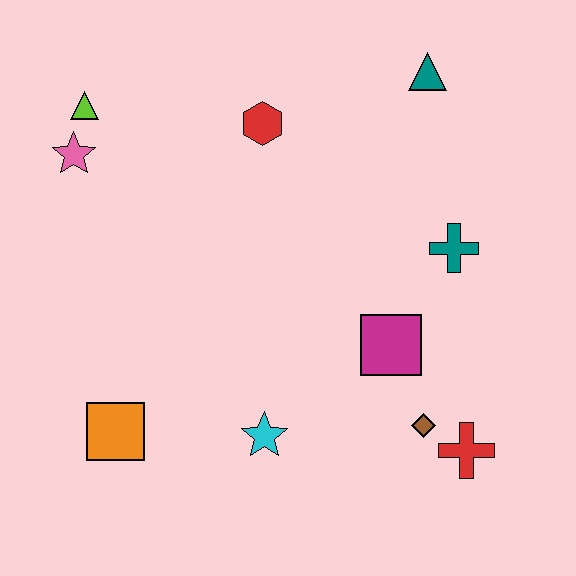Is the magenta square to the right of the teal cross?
No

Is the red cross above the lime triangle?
No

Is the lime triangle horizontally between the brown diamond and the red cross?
No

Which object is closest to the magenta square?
The brown diamond is closest to the magenta square.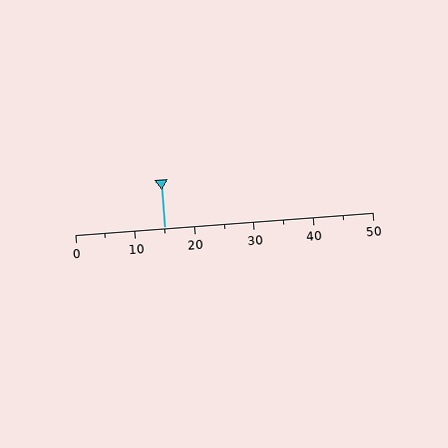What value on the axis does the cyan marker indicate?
The marker indicates approximately 15.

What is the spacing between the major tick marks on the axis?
The major ticks are spaced 10 apart.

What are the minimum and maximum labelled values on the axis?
The axis runs from 0 to 50.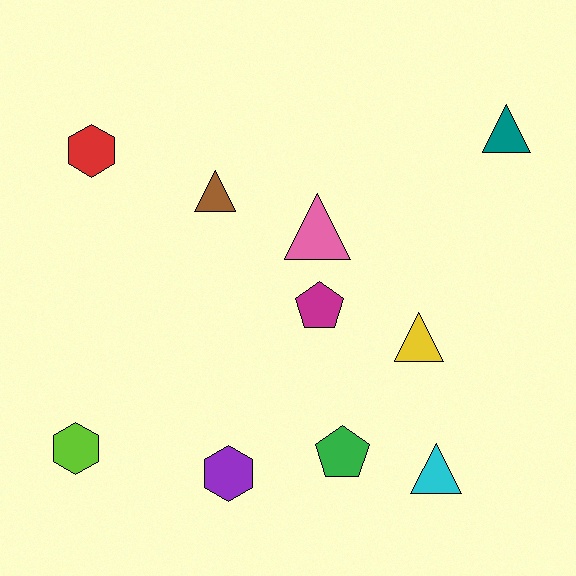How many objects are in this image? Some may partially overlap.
There are 10 objects.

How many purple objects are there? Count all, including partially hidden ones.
There is 1 purple object.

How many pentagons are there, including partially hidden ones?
There are 2 pentagons.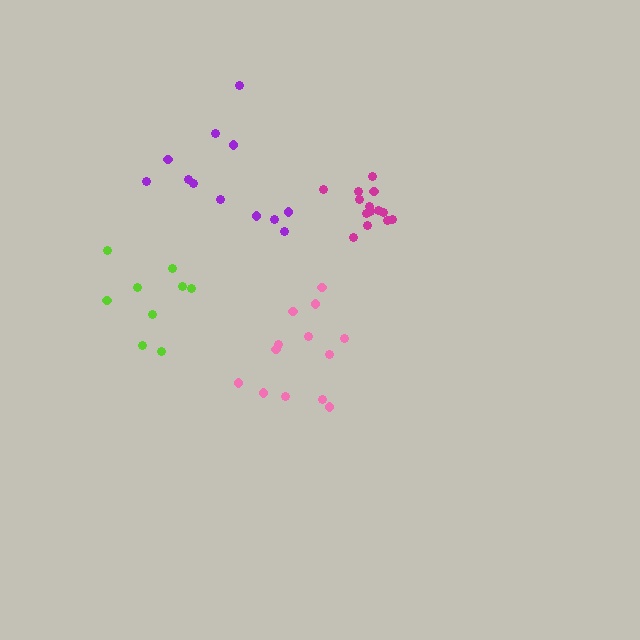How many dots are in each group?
Group 1: 9 dots, Group 2: 13 dots, Group 3: 14 dots, Group 4: 12 dots (48 total).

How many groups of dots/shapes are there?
There are 4 groups.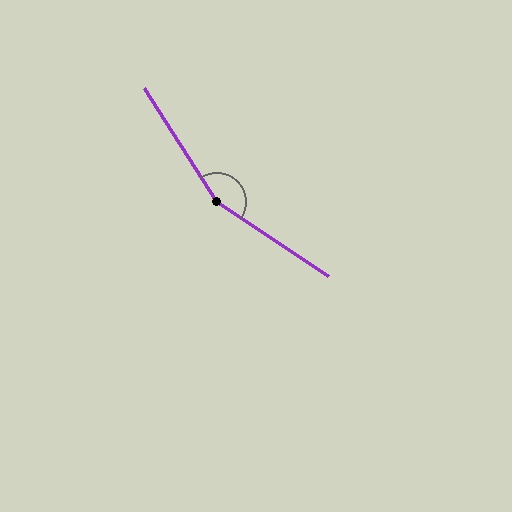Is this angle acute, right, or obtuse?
It is obtuse.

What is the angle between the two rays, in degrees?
Approximately 157 degrees.